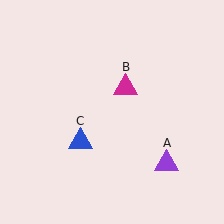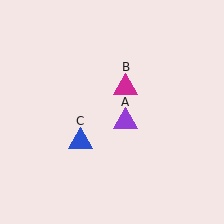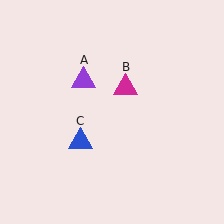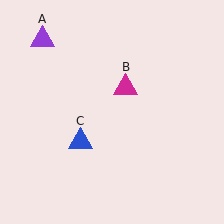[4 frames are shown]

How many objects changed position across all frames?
1 object changed position: purple triangle (object A).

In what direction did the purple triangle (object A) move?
The purple triangle (object A) moved up and to the left.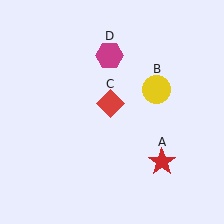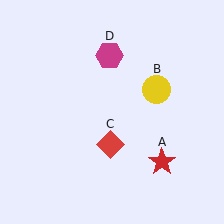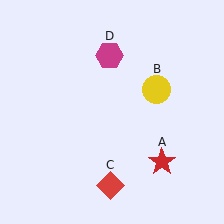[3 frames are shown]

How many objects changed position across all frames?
1 object changed position: red diamond (object C).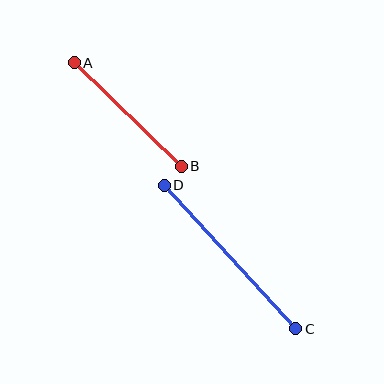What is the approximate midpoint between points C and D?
The midpoint is at approximately (230, 257) pixels.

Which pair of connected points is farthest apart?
Points C and D are farthest apart.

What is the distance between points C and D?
The distance is approximately 195 pixels.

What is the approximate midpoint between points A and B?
The midpoint is at approximately (128, 115) pixels.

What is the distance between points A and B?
The distance is approximately 149 pixels.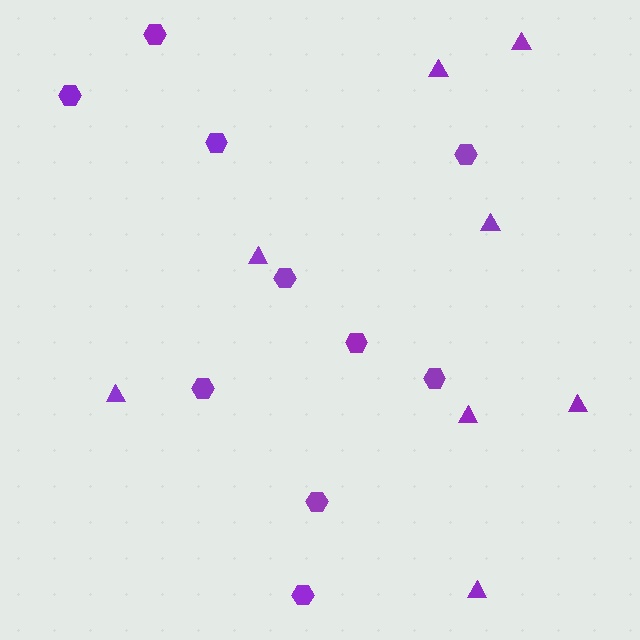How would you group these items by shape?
There are 2 groups: one group of triangles (8) and one group of hexagons (10).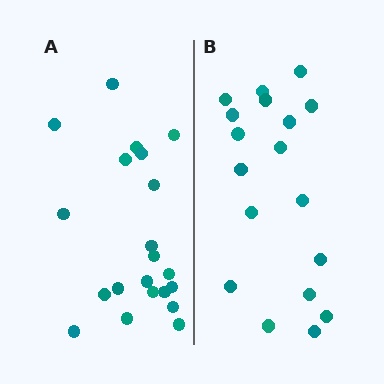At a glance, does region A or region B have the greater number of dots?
Region A (the left region) has more dots.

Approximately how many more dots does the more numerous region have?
Region A has just a few more — roughly 2 or 3 more dots than region B.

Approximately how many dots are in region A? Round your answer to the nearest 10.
About 20 dots. (The exact count is 21, which rounds to 20.)